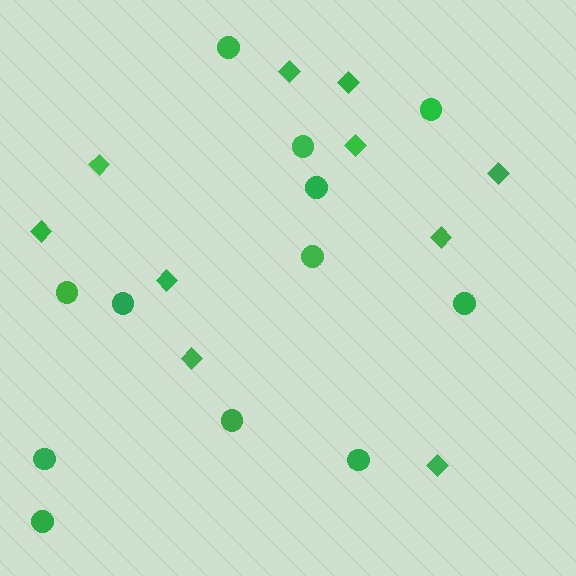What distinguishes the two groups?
There are 2 groups: one group of circles (12) and one group of diamonds (10).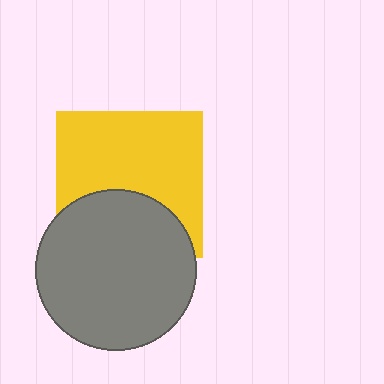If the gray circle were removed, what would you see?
You would see the complete yellow square.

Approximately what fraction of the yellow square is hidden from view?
Roughly 36% of the yellow square is hidden behind the gray circle.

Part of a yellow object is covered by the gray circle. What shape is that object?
It is a square.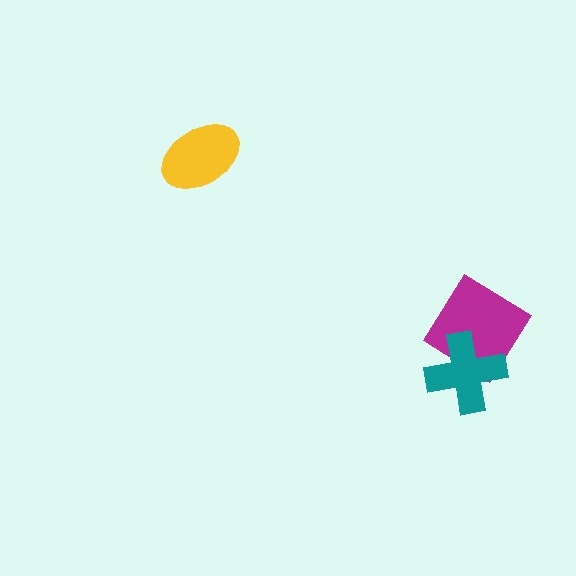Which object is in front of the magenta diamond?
The teal cross is in front of the magenta diamond.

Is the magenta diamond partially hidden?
Yes, it is partially covered by another shape.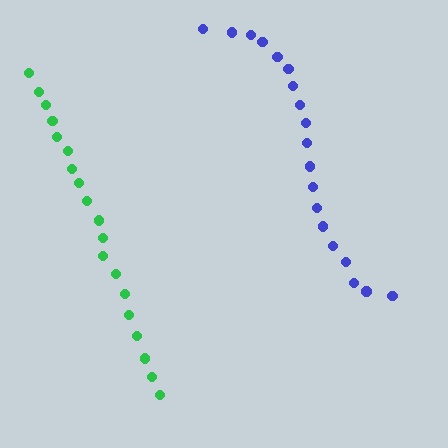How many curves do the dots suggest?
There are 2 distinct paths.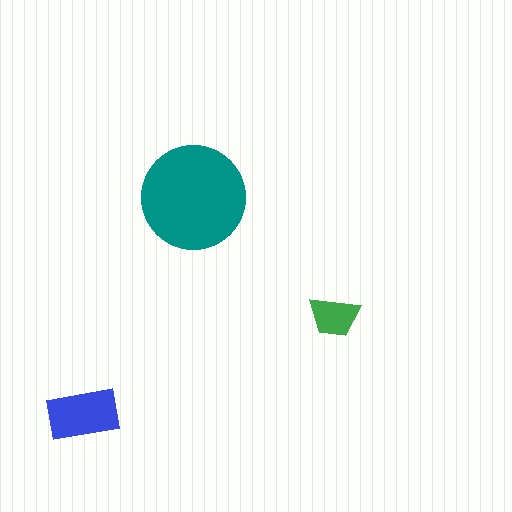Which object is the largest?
The teal circle.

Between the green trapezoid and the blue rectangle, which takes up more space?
The blue rectangle.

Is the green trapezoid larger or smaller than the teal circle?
Smaller.